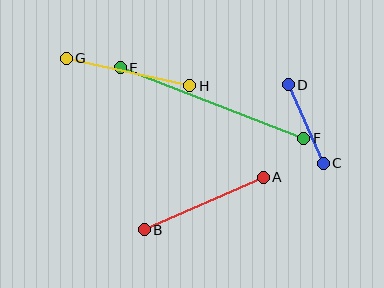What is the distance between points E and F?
The distance is approximately 197 pixels.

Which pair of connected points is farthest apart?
Points E and F are farthest apart.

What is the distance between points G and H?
The distance is approximately 126 pixels.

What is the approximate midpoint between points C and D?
The midpoint is at approximately (306, 124) pixels.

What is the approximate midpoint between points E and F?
The midpoint is at approximately (212, 103) pixels.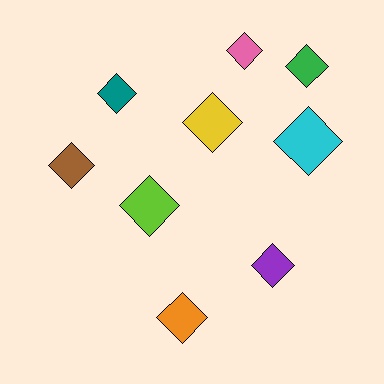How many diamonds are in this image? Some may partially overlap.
There are 9 diamonds.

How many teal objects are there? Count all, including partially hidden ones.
There is 1 teal object.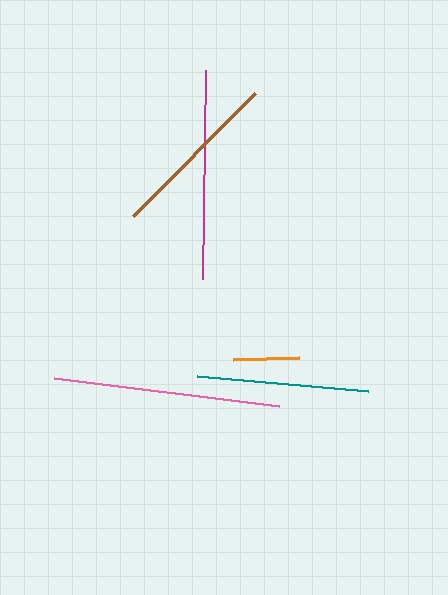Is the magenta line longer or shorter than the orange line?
The magenta line is longer than the orange line.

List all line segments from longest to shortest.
From longest to shortest: pink, magenta, brown, teal, orange.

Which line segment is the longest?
The pink line is the longest at approximately 227 pixels.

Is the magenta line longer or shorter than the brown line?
The magenta line is longer than the brown line.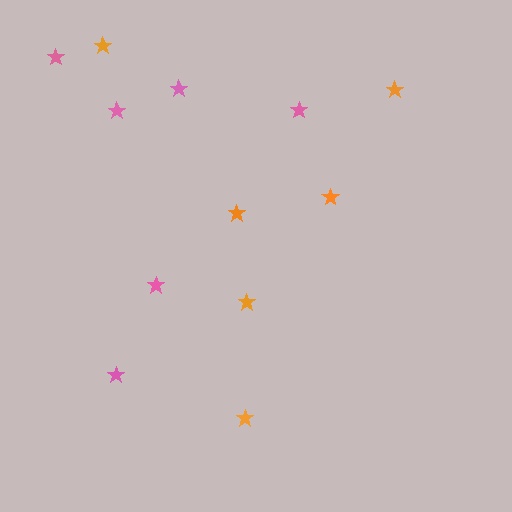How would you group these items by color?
There are 2 groups: one group of pink stars (6) and one group of orange stars (6).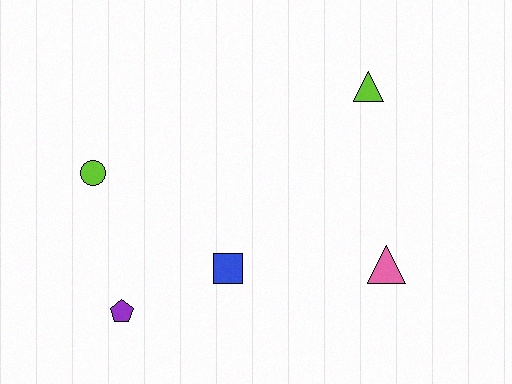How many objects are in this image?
There are 5 objects.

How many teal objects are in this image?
There are no teal objects.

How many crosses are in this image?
There are no crosses.